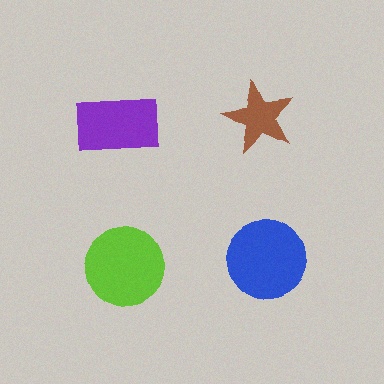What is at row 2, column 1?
A lime circle.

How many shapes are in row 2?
2 shapes.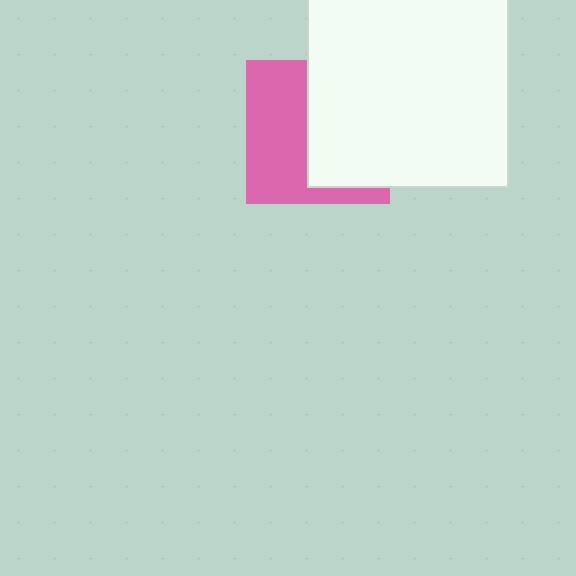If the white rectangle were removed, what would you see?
You would see the complete pink square.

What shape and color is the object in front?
The object in front is a white rectangle.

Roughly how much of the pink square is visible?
About half of it is visible (roughly 49%).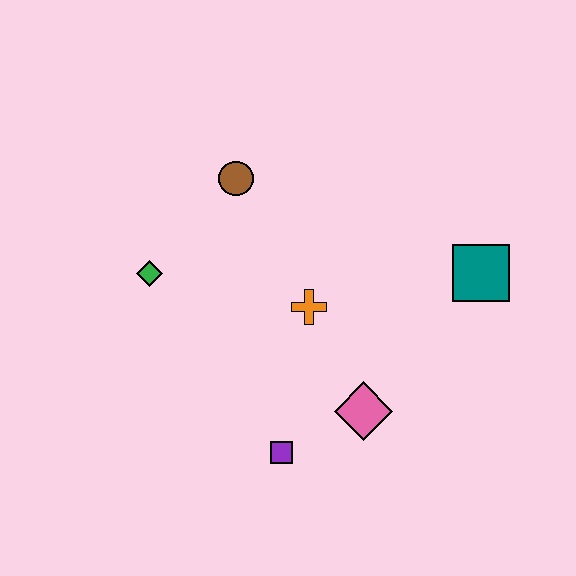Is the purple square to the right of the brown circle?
Yes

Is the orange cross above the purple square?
Yes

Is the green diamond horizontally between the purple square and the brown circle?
No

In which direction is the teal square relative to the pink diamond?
The teal square is above the pink diamond.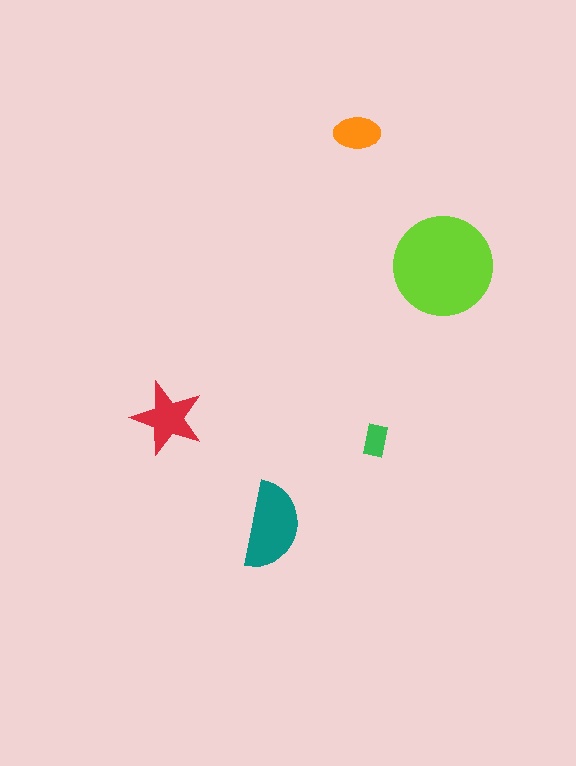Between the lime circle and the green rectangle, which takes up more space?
The lime circle.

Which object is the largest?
The lime circle.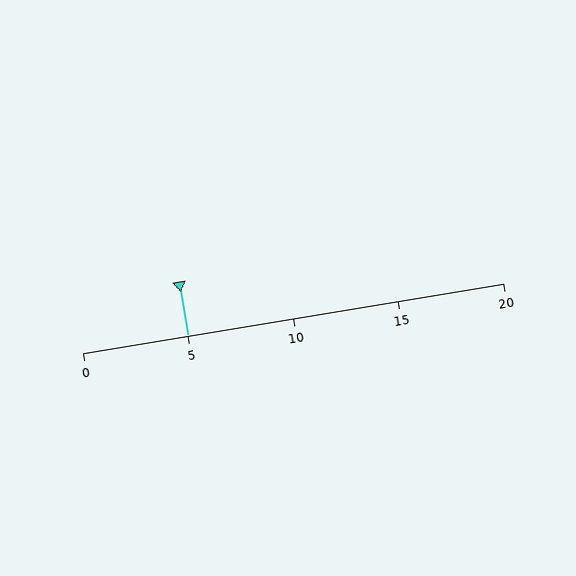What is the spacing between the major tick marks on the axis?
The major ticks are spaced 5 apart.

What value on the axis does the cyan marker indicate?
The marker indicates approximately 5.